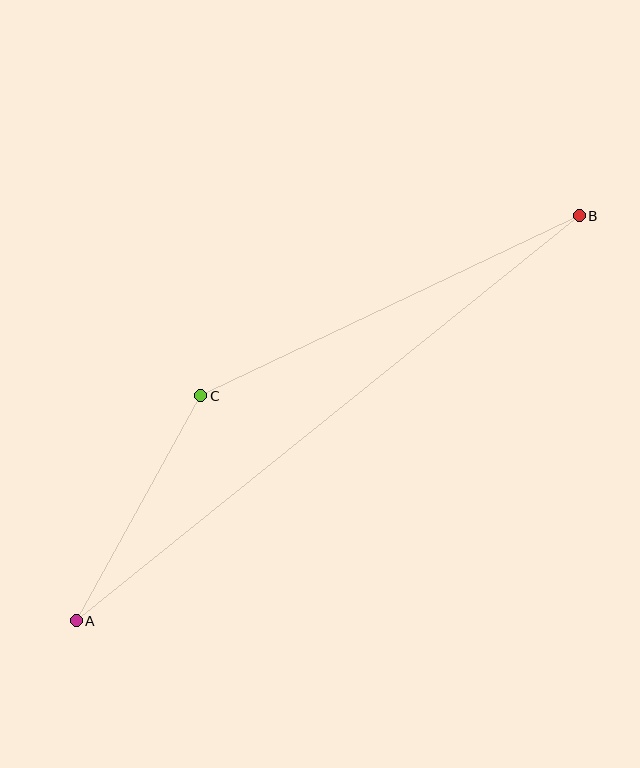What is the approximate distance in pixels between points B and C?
The distance between B and C is approximately 419 pixels.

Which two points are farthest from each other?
Points A and B are farthest from each other.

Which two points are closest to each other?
Points A and C are closest to each other.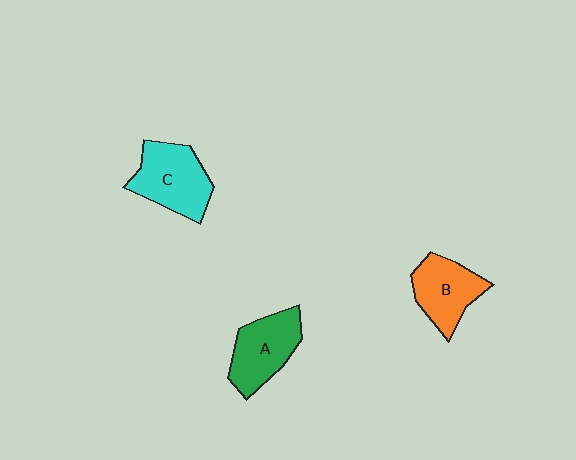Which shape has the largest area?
Shape C (cyan).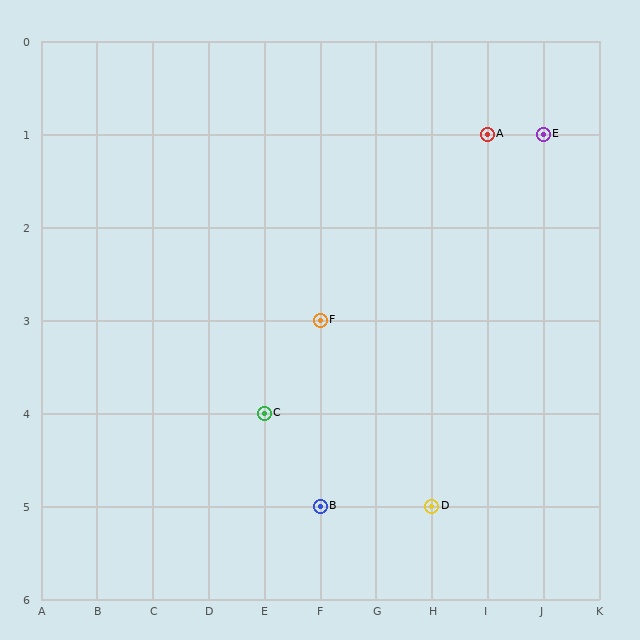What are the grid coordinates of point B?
Point B is at grid coordinates (F, 5).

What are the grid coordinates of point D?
Point D is at grid coordinates (H, 5).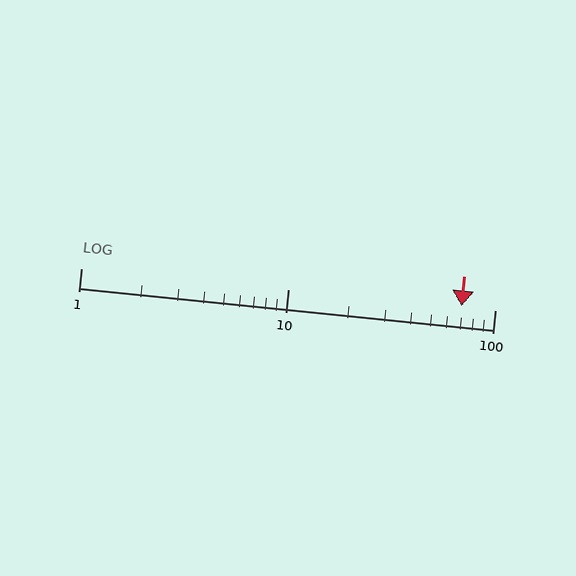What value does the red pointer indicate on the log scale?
The pointer indicates approximately 69.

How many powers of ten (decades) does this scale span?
The scale spans 2 decades, from 1 to 100.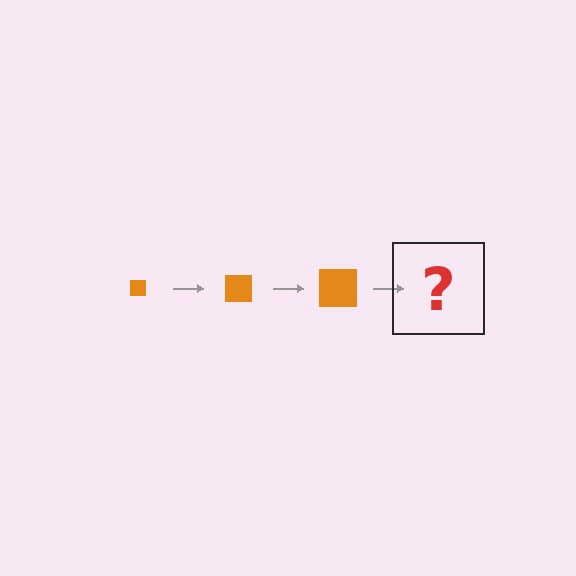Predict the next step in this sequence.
The next step is an orange square, larger than the previous one.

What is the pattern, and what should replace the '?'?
The pattern is that the square gets progressively larger each step. The '?' should be an orange square, larger than the previous one.